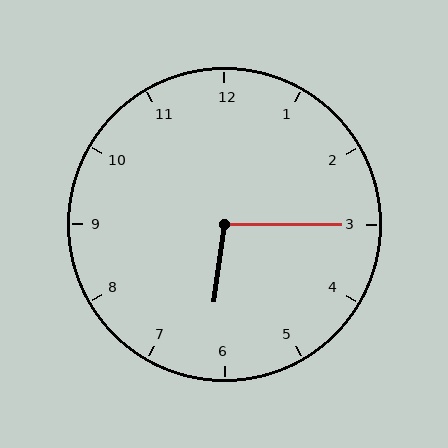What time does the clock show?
6:15.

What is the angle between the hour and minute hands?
Approximately 98 degrees.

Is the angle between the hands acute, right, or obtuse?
It is obtuse.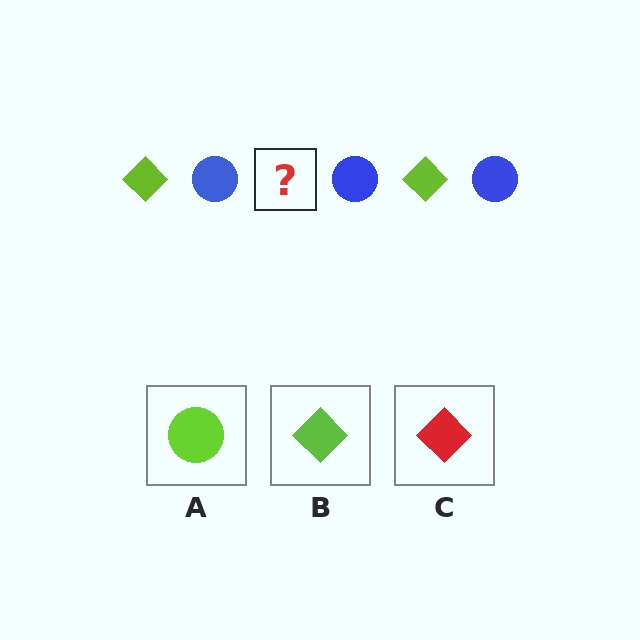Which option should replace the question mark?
Option B.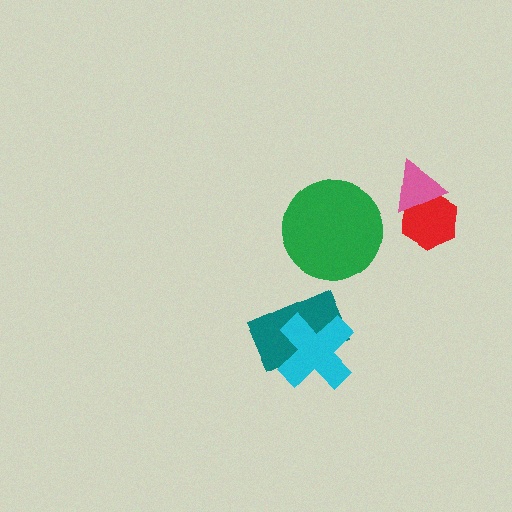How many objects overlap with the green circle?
0 objects overlap with the green circle.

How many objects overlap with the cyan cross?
1 object overlaps with the cyan cross.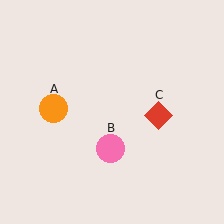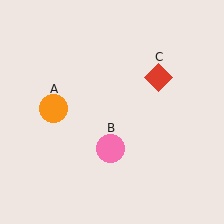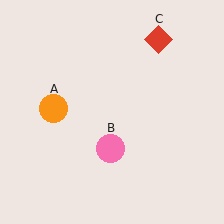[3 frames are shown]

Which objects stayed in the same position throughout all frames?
Orange circle (object A) and pink circle (object B) remained stationary.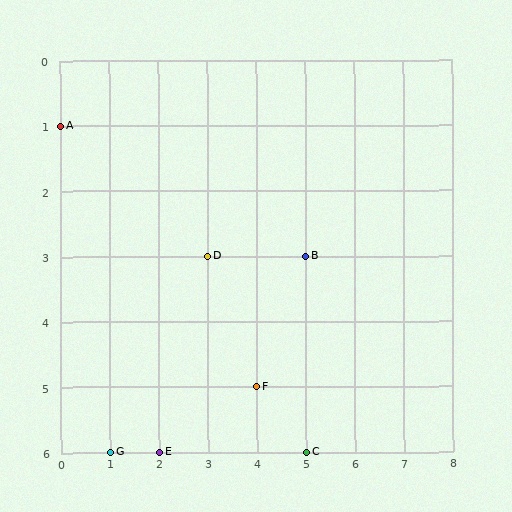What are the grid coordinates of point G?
Point G is at grid coordinates (1, 6).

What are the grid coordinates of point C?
Point C is at grid coordinates (5, 6).